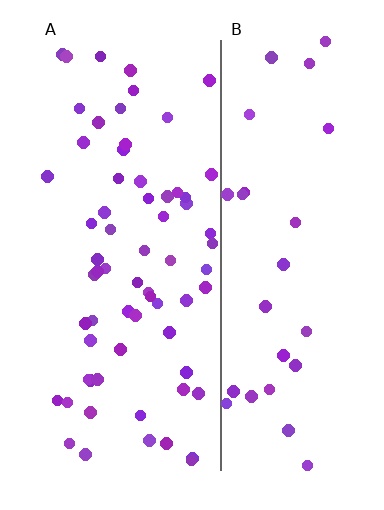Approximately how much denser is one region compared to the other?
Approximately 2.2× — region A over region B.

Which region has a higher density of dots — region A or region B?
A (the left).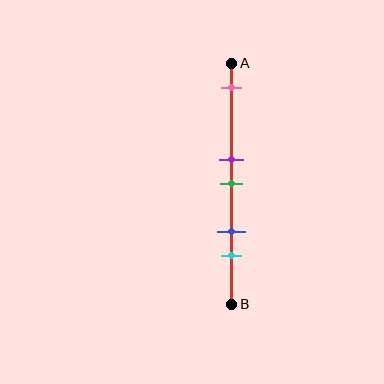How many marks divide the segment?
There are 5 marks dividing the segment.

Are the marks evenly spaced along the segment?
No, the marks are not evenly spaced.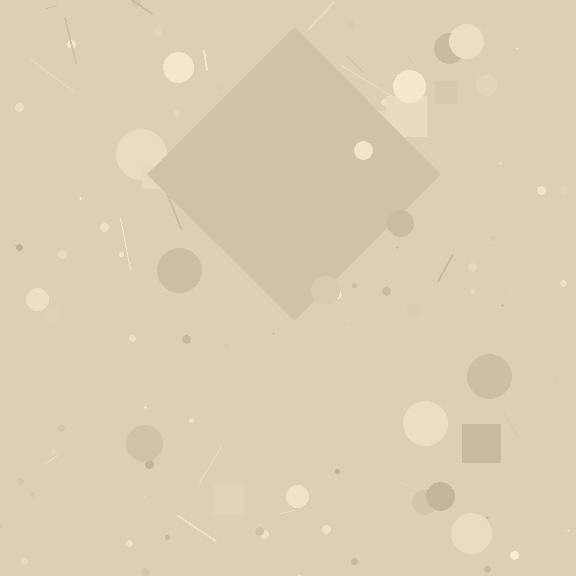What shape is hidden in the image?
A diamond is hidden in the image.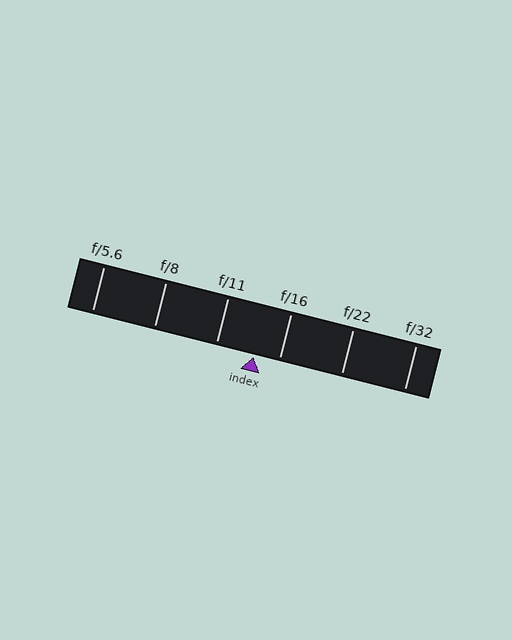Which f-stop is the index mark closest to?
The index mark is closest to f/16.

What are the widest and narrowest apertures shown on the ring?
The widest aperture shown is f/5.6 and the narrowest is f/32.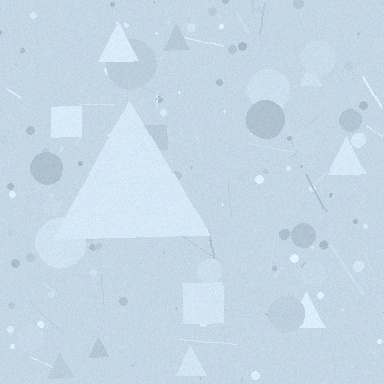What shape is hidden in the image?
A triangle is hidden in the image.